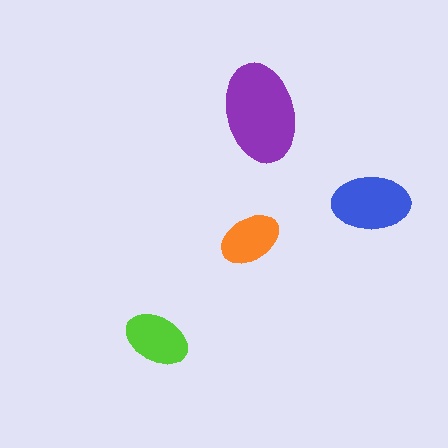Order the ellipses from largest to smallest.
the purple one, the blue one, the lime one, the orange one.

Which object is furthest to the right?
The blue ellipse is rightmost.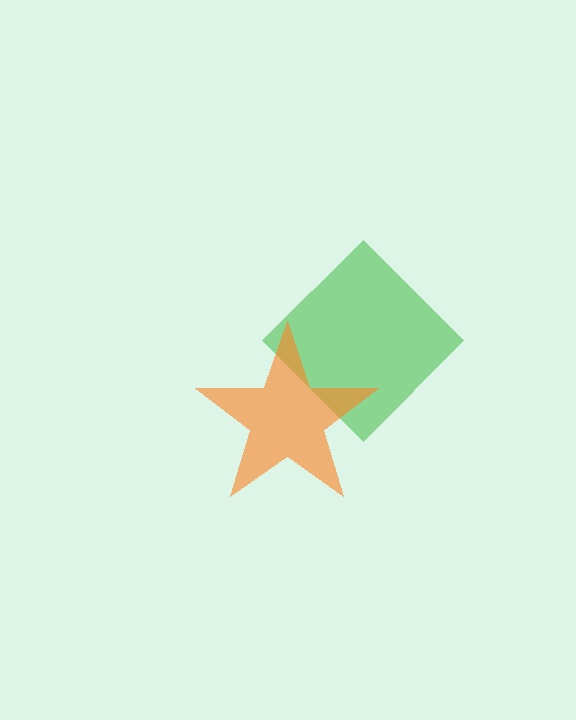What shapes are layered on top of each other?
The layered shapes are: a green diamond, an orange star.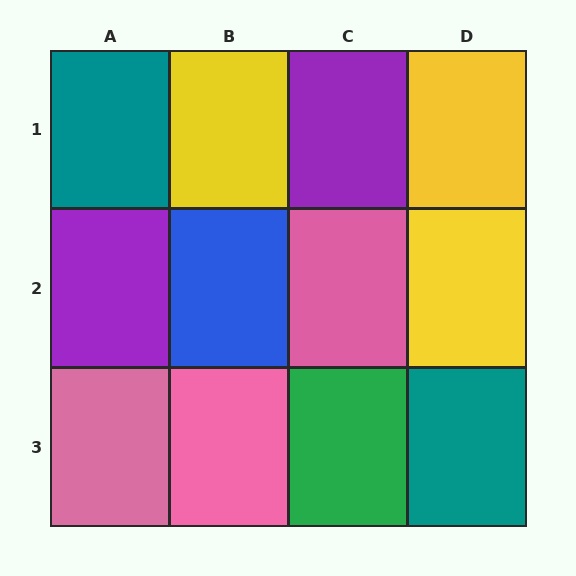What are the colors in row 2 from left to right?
Purple, blue, pink, yellow.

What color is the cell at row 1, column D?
Yellow.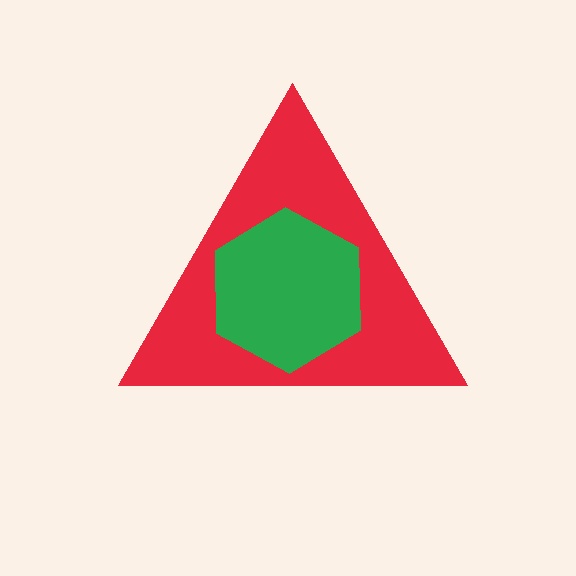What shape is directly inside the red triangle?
The green hexagon.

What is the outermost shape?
The red triangle.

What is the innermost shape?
The green hexagon.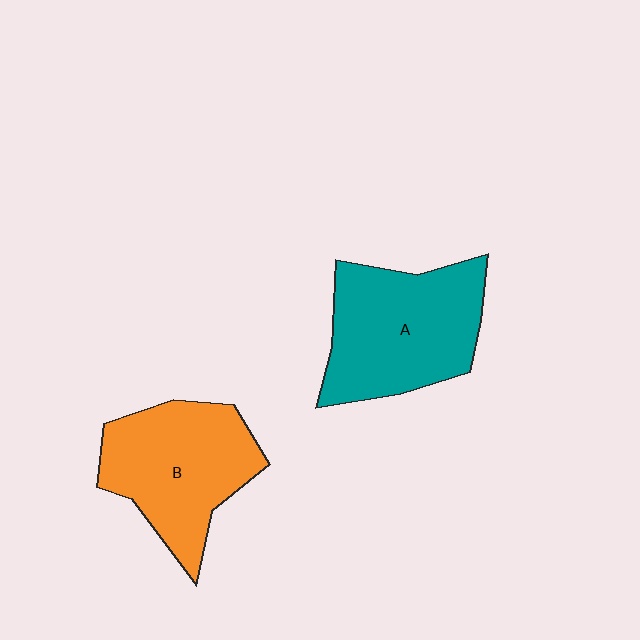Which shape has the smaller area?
Shape B (orange).